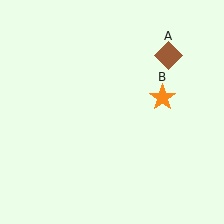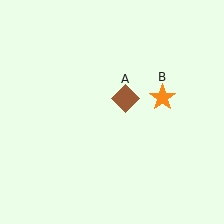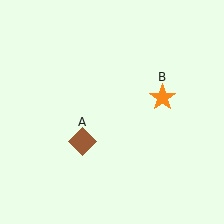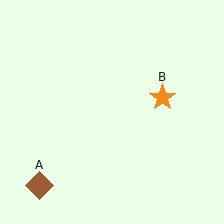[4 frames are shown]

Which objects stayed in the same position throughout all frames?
Orange star (object B) remained stationary.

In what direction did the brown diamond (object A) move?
The brown diamond (object A) moved down and to the left.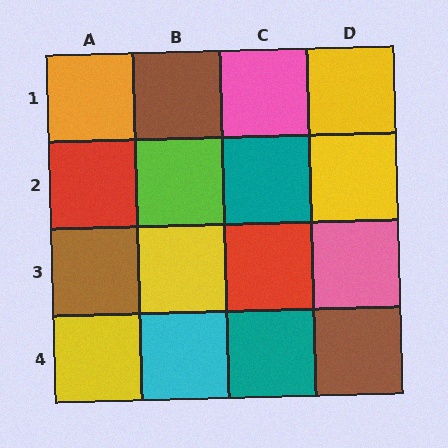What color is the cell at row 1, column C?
Pink.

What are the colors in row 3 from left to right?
Brown, yellow, red, pink.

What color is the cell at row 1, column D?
Yellow.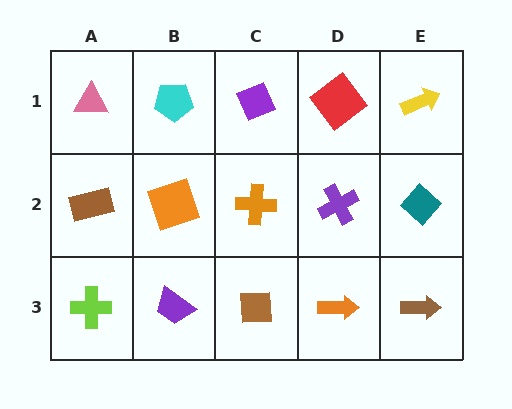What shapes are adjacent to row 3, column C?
An orange cross (row 2, column C), a purple trapezoid (row 3, column B), an orange arrow (row 3, column D).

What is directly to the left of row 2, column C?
An orange square.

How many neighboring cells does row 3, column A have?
2.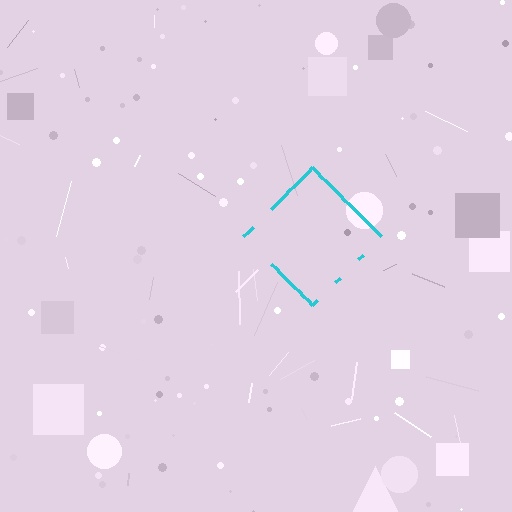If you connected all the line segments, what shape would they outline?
They would outline a diamond.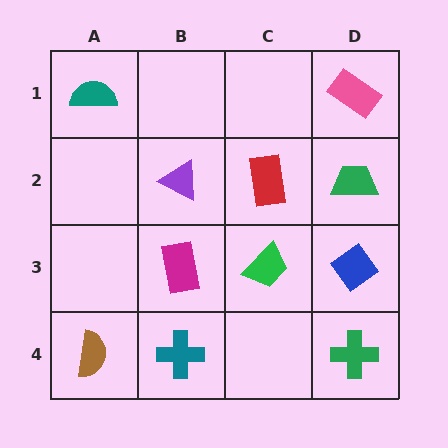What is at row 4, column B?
A teal cross.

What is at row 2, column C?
A red rectangle.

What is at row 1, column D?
A pink rectangle.